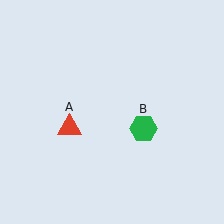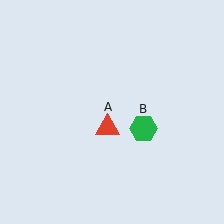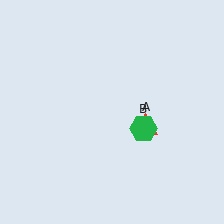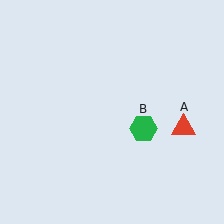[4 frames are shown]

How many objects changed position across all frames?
1 object changed position: red triangle (object A).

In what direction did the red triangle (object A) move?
The red triangle (object A) moved right.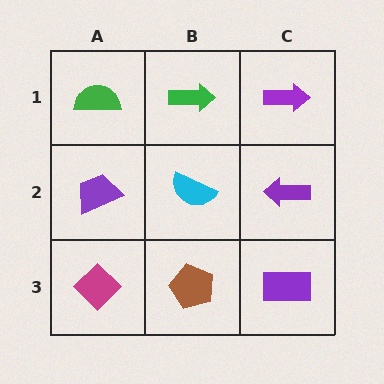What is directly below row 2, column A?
A magenta diamond.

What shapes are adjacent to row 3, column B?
A cyan semicircle (row 2, column B), a magenta diamond (row 3, column A), a purple rectangle (row 3, column C).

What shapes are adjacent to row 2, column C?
A purple arrow (row 1, column C), a purple rectangle (row 3, column C), a cyan semicircle (row 2, column B).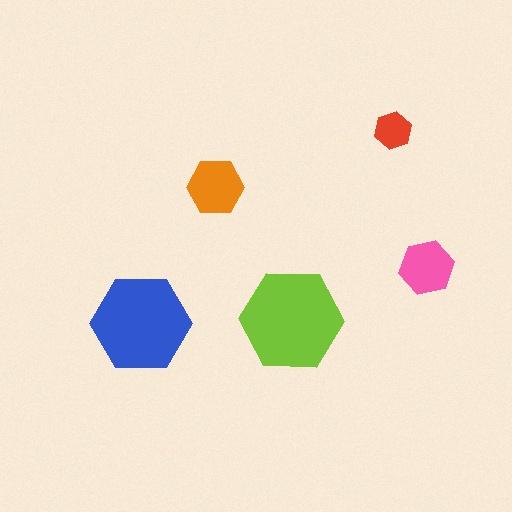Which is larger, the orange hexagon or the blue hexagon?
The blue one.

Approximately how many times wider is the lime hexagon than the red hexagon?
About 3 times wider.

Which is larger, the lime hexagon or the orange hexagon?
The lime one.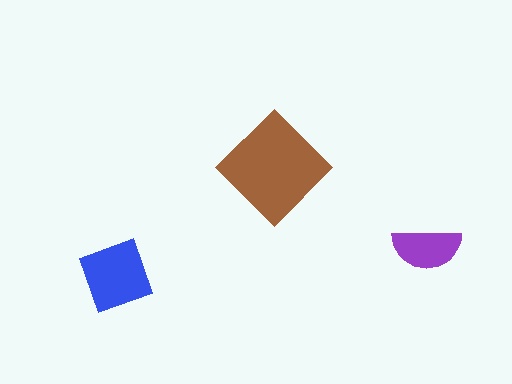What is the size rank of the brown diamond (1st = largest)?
1st.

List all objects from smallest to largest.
The purple semicircle, the blue square, the brown diamond.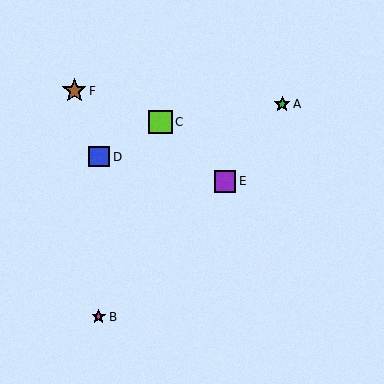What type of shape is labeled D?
Shape D is a blue square.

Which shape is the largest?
The brown star (labeled F) is the largest.